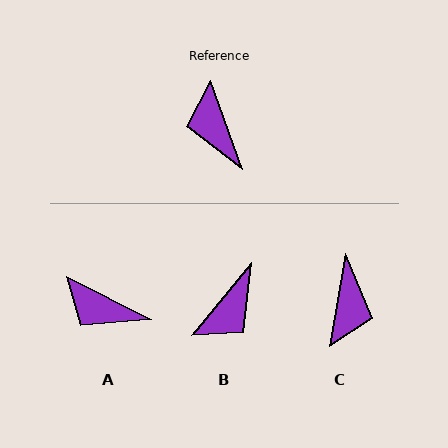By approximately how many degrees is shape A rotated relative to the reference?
Approximately 44 degrees counter-clockwise.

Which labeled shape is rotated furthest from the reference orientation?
C, about 151 degrees away.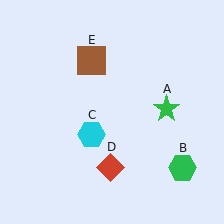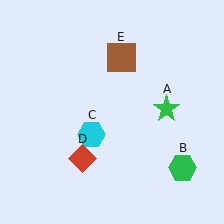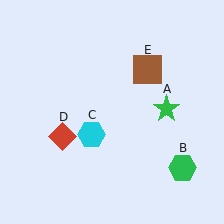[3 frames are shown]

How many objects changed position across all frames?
2 objects changed position: red diamond (object D), brown square (object E).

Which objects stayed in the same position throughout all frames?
Green star (object A) and green hexagon (object B) and cyan hexagon (object C) remained stationary.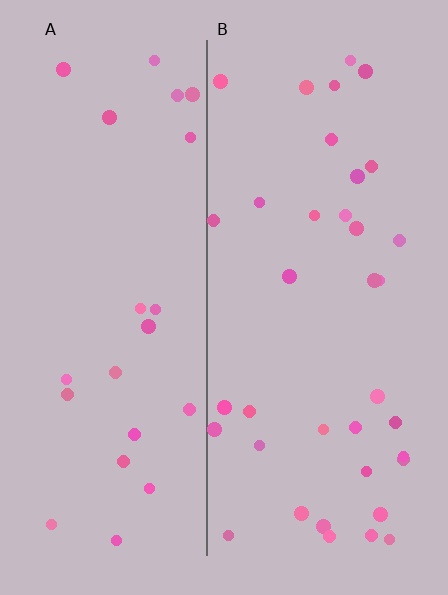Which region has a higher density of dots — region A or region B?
B (the right).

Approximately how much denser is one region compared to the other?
Approximately 1.6× — region B over region A.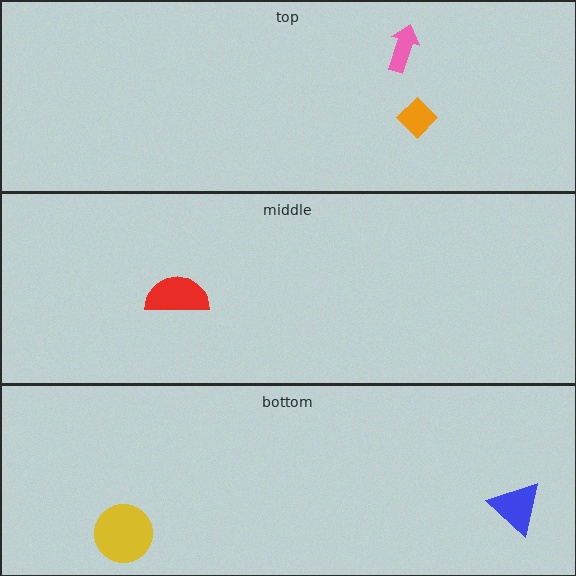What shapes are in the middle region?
The red semicircle.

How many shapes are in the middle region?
1.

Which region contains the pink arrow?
The top region.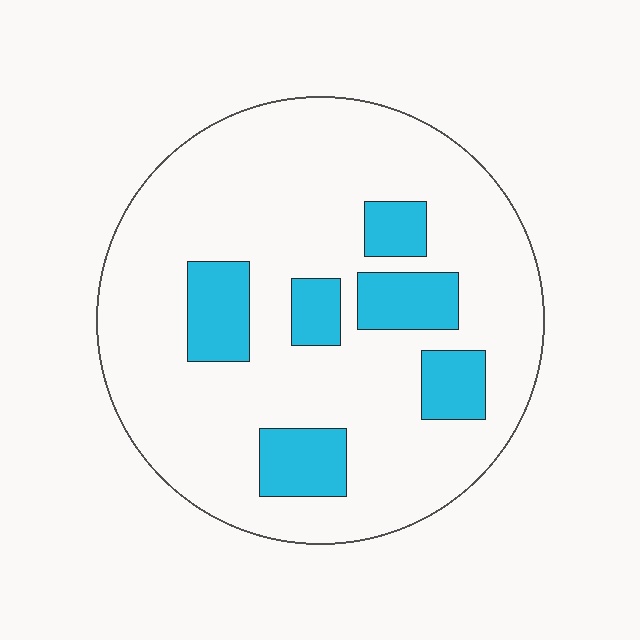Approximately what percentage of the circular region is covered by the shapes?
Approximately 20%.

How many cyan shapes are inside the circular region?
6.